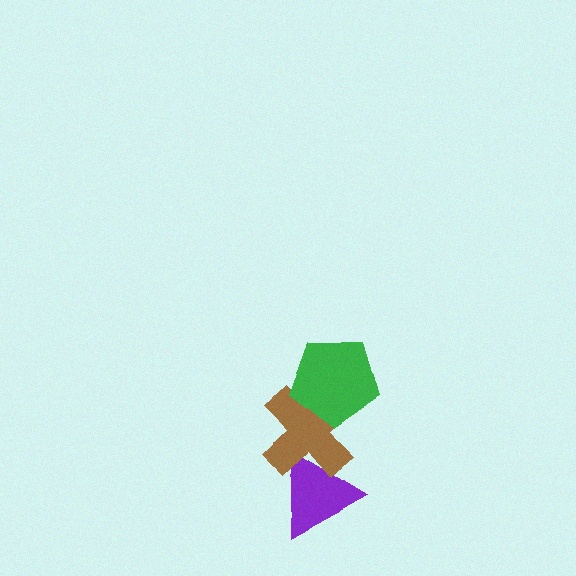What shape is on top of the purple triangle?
The brown cross is on top of the purple triangle.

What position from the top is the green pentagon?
The green pentagon is 1st from the top.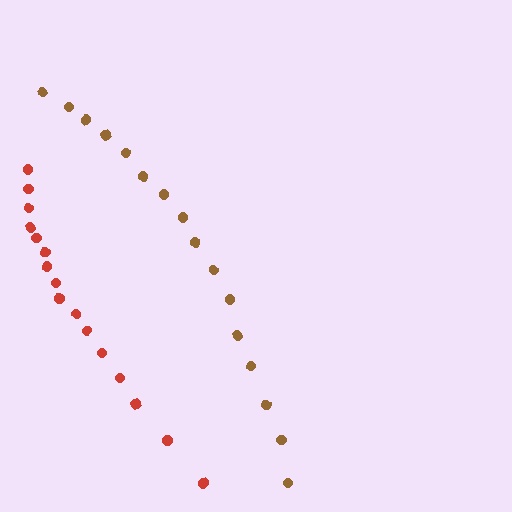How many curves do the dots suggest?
There are 2 distinct paths.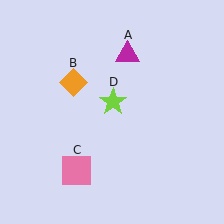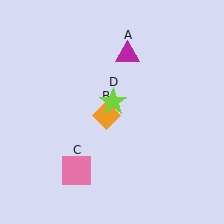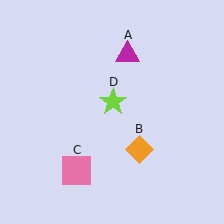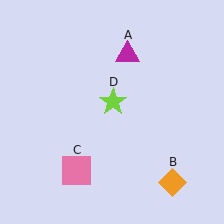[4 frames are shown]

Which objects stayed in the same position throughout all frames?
Magenta triangle (object A) and pink square (object C) and lime star (object D) remained stationary.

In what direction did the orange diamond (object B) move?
The orange diamond (object B) moved down and to the right.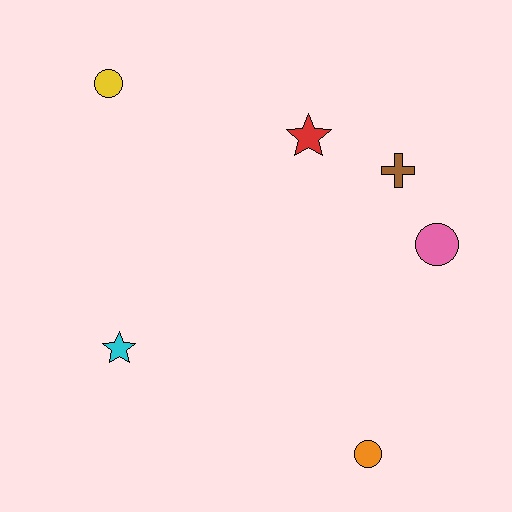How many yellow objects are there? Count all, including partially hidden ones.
There is 1 yellow object.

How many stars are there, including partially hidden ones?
There are 2 stars.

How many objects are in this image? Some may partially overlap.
There are 6 objects.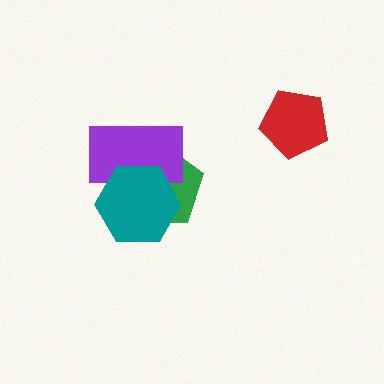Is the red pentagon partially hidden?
No, no other shape covers it.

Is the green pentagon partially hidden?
Yes, it is partially covered by another shape.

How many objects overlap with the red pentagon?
0 objects overlap with the red pentagon.